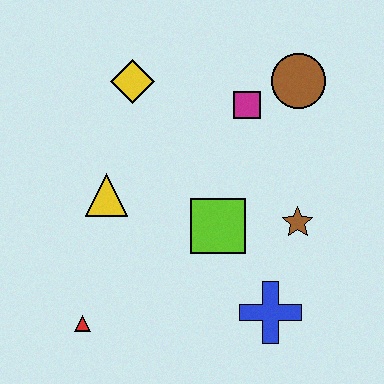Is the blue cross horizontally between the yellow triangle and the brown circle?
Yes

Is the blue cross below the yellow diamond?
Yes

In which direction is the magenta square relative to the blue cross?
The magenta square is above the blue cross.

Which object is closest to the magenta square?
The brown circle is closest to the magenta square.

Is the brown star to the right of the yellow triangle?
Yes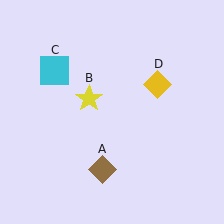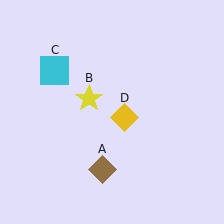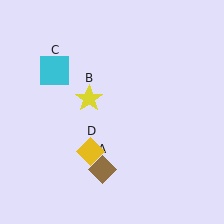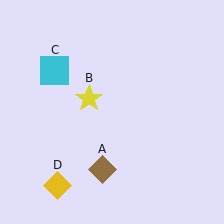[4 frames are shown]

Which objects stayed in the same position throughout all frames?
Brown diamond (object A) and yellow star (object B) and cyan square (object C) remained stationary.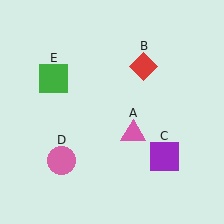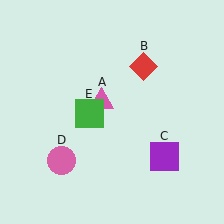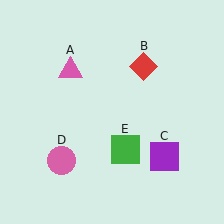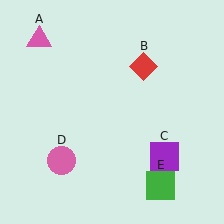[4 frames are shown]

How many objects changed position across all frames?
2 objects changed position: pink triangle (object A), green square (object E).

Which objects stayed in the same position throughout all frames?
Red diamond (object B) and purple square (object C) and pink circle (object D) remained stationary.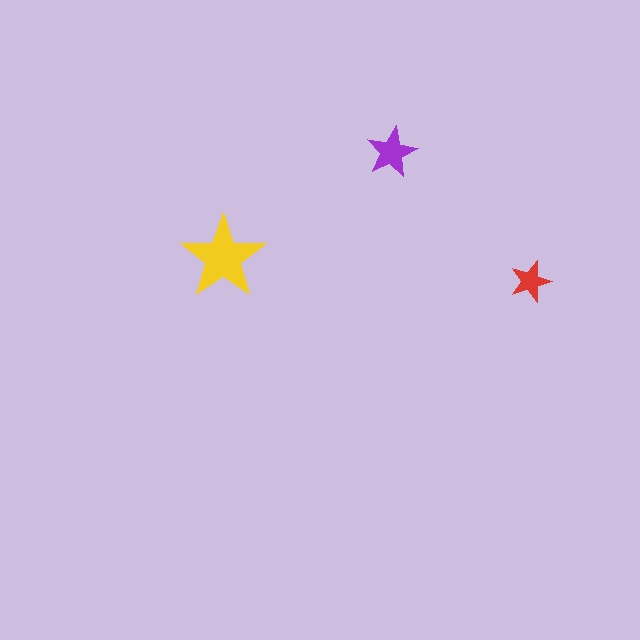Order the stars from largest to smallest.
the yellow one, the purple one, the red one.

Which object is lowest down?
The red star is bottommost.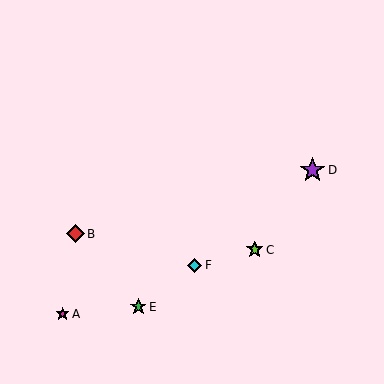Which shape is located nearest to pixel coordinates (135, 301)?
The green star (labeled E) at (138, 307) is nearest to that location.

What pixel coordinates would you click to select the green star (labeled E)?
Click at (138, 307) to select the green star E.